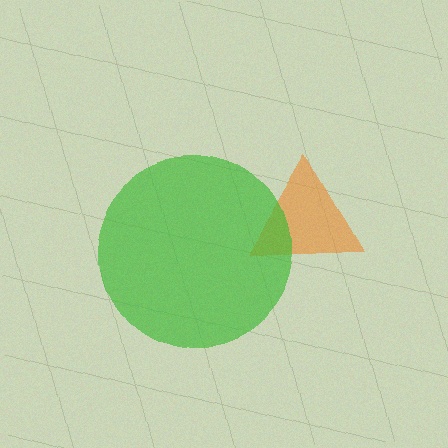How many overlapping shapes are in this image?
There are 2 overlapping shapes in the image.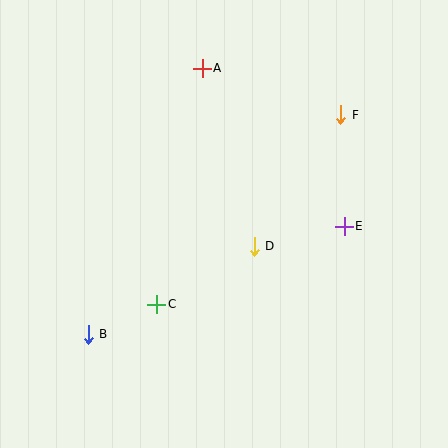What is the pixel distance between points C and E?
The distance between C and E is 203 pixels.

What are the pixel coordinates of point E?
Point E is at (344, 226).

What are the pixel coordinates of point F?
Point F is at (341, 115).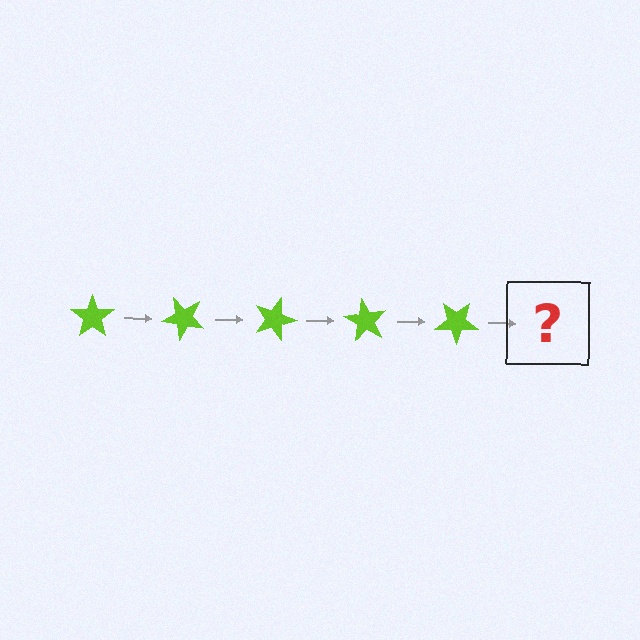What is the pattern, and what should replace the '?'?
The pattern is that the star rotates 45 degrees each step. The '?' should be a lime star rotated 225 degrees.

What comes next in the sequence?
The next element should be a lime star rotated 225 degrees.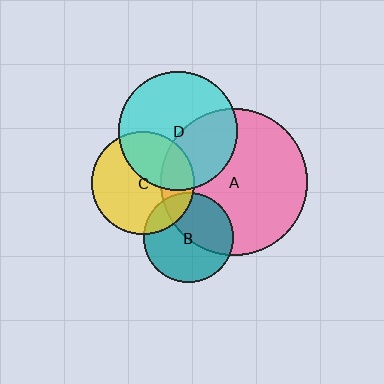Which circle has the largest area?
Circle A (pink).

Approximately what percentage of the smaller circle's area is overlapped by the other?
Approximately 25%.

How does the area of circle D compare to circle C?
Approximately 1.3 times.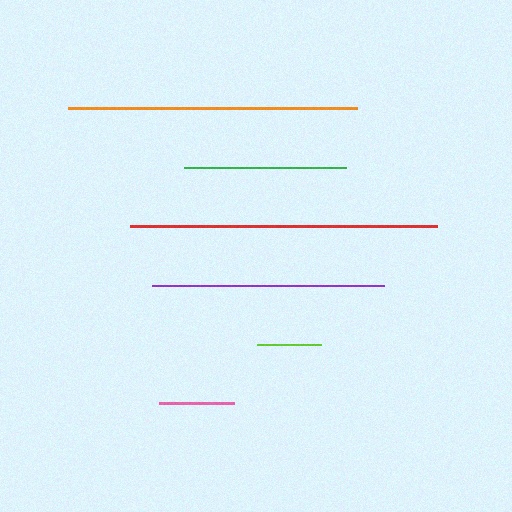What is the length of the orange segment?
The orange segment is approximately 289 pixels long.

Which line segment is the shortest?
The lime line is the shortest at approximately 64 pixels.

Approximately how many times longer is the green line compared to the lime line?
The green line is approximately 2.5 times the length of the lime line.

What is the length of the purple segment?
The purple segment is approximately 231 pixels long.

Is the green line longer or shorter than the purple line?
The purple line is longer than the green line.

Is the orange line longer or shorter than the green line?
The orange line is longer than the green line.